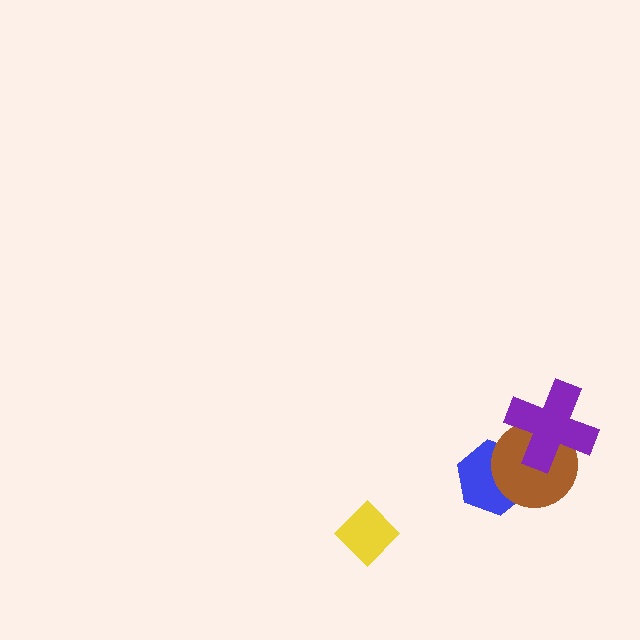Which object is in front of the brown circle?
The purple cross is in front of the brown circle.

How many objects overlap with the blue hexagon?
1 object overlaps with the blue hexagon.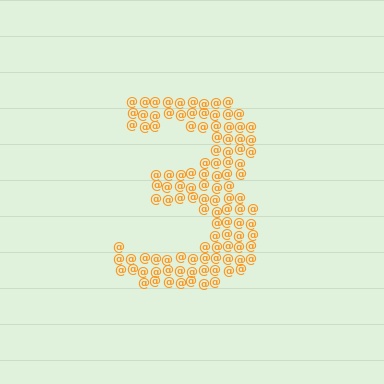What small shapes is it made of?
It is made of small at signs.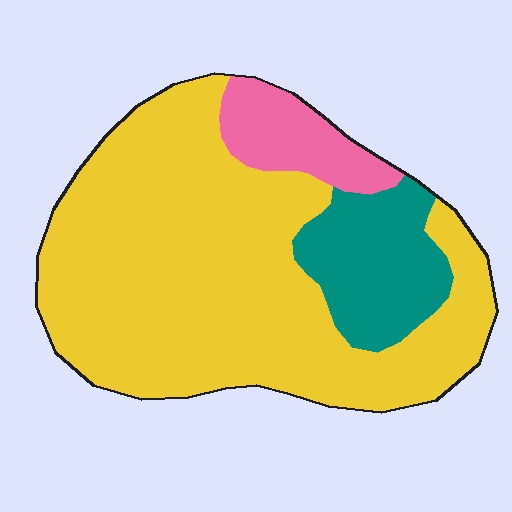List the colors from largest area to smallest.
From largest to smallest: yellow, teal, pink.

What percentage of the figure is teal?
Teal covers about 15% of the figure.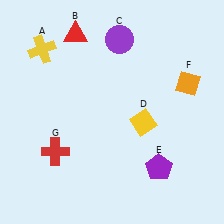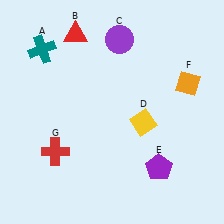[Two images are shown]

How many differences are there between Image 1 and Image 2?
There is 1 difference between the two images.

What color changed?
The cross (A) changed from yellow in Image 1 to teal in Image 2.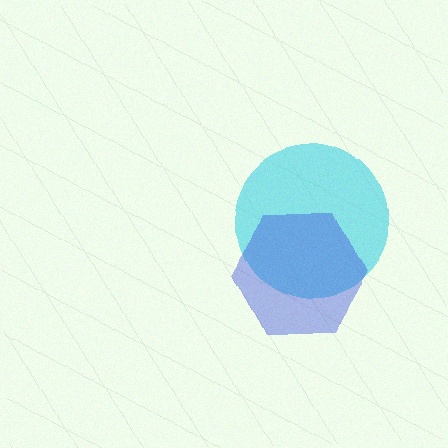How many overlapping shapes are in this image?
There are 2 overlapping shapes in the image.